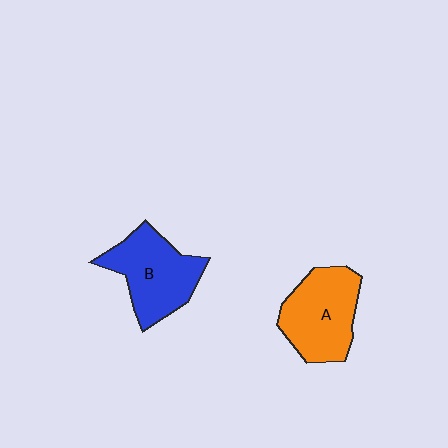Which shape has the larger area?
Shape A (orange).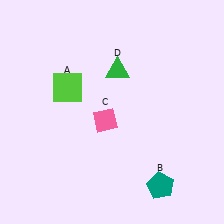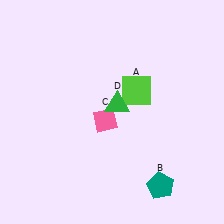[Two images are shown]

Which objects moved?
The objects that moved are: the lime square (A), the green triangle (D).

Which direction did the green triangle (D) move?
The green triangle (D) moved down.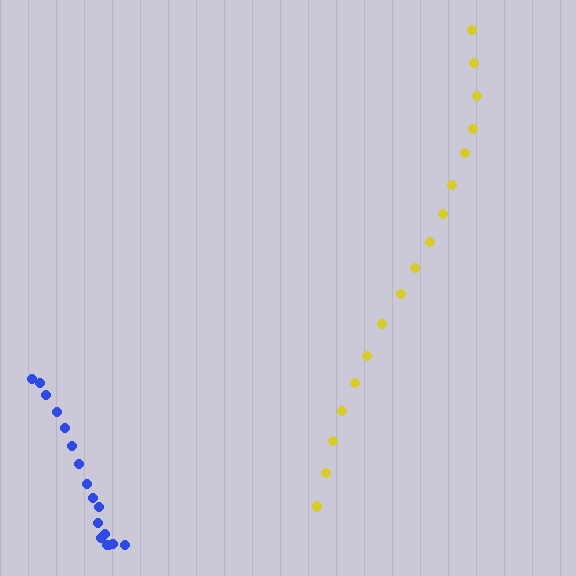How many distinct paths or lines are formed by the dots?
There are 2 distinct paths.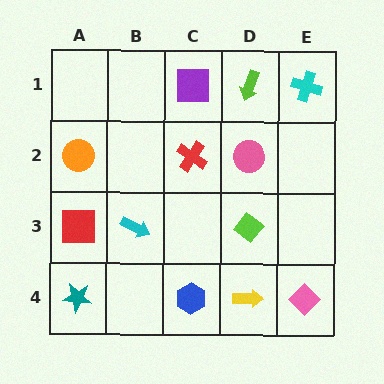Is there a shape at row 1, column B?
No, that cell is empty.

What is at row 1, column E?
A cyan cross.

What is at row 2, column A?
An orange circle.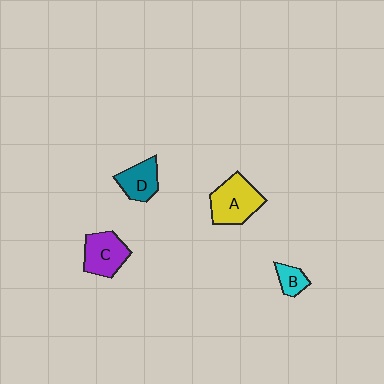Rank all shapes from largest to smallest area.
From largest to smallest: A (yellow), C (purple), D (teal), B (cyan).